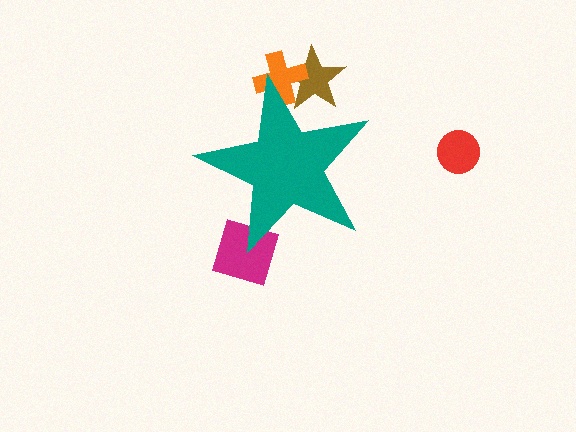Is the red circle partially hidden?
No, the red circle is fully visible.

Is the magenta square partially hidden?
Yes, the magenta square is partially hidden behind the teal star.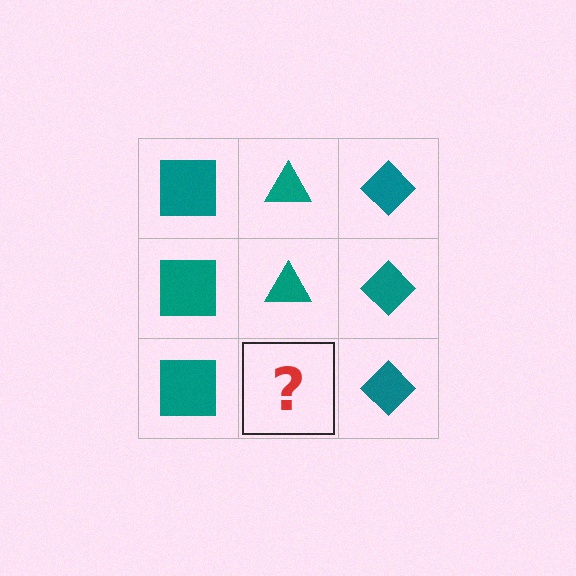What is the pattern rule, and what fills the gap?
The rule is that each column has a consistent shape. The gap should be filled with a teal triangle.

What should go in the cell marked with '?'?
The missing cell should contain a teal triangle.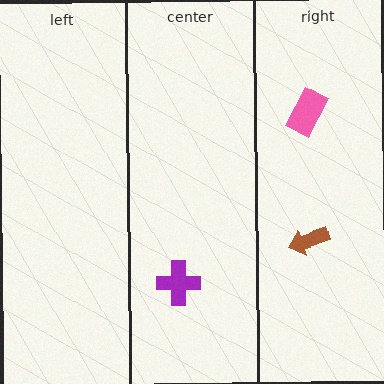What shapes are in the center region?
The purple cross.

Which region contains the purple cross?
The center region.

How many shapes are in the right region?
2.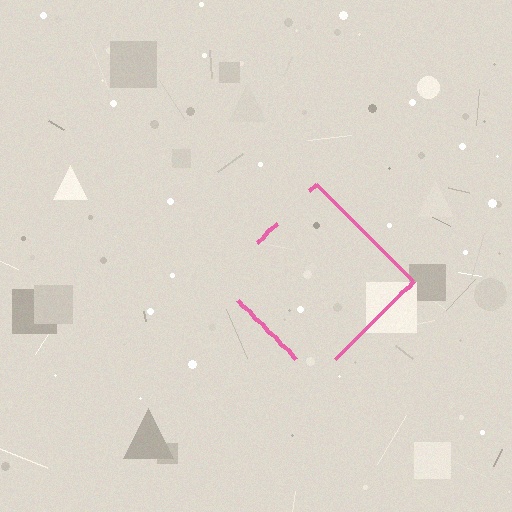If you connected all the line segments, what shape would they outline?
They would outline a diamond.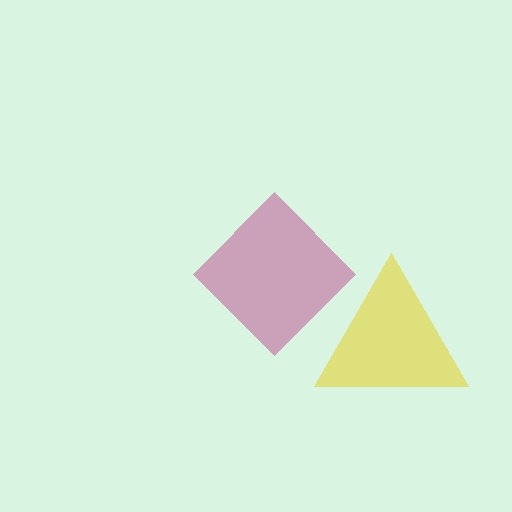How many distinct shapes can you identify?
There are 2 distinct shapes: a yellow triangle, a magenta diamond.